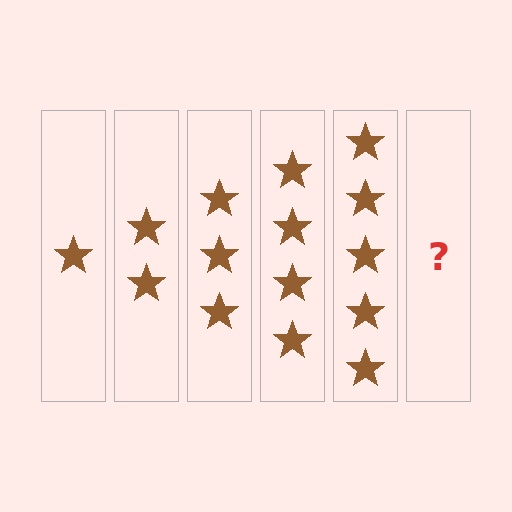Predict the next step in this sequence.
The next step is 6 stars.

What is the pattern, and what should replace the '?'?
The pattern is that each step adds one more star. The '?' should be 6 stars.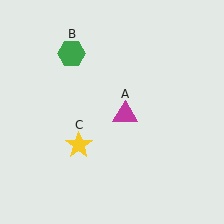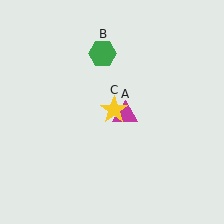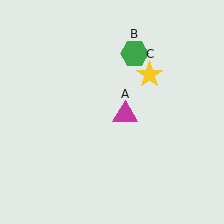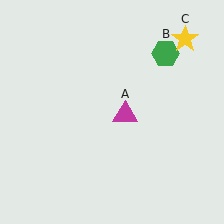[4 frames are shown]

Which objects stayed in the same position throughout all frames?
Magenta triangle (object A) remained stationary.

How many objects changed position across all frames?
2 objects changed position: green hexagon (object B), yellow star (object C).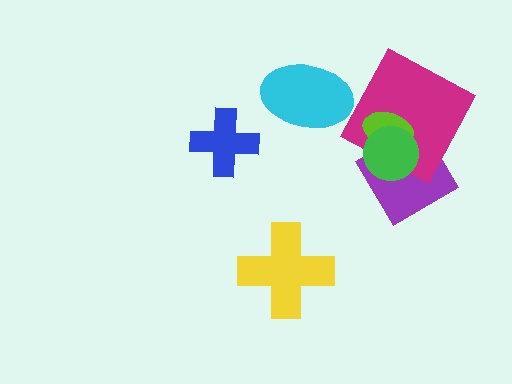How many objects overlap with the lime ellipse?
3 objects overlap with the lime ellipse.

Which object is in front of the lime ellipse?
The green circle is in front of the lime ellipse.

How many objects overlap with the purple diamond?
3 objects overlap with the purple diamond.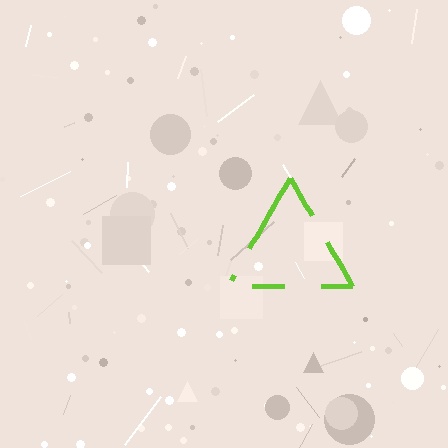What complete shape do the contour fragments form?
The contour fragments form a triangle.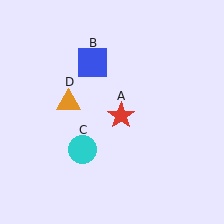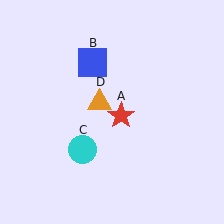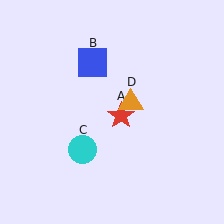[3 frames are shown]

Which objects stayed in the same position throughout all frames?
Red star (object A) and blue square (object B) and cyan circle (object C) remained stationary.